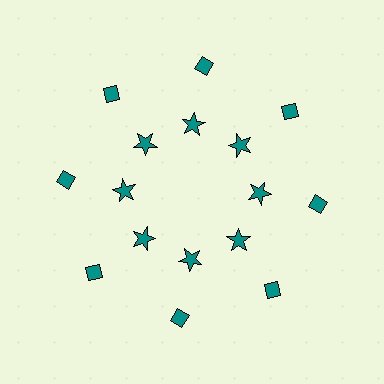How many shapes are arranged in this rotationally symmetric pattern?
There are 16 shapes, arranged in 8 groups of 2.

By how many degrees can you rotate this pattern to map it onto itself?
The pattern maps onto itself every 45 degrees of rotation.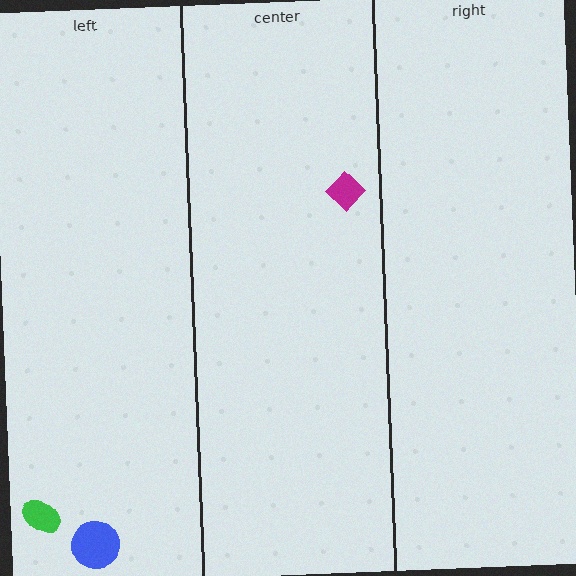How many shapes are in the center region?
1.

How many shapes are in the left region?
2.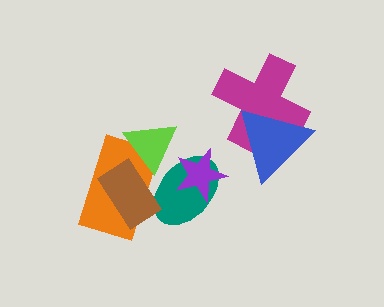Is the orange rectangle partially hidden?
Yes, it is partially covered by another shape.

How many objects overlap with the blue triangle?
1 object overlaps with the blue triangle.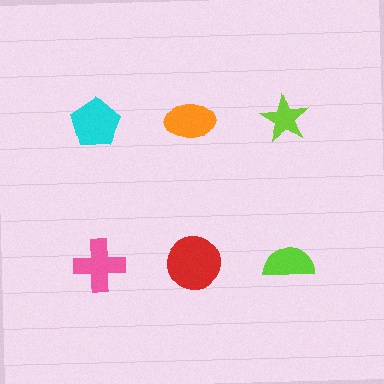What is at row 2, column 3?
A lime semicircle.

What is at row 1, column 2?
An orange ellipse.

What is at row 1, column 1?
A cyan pentagon.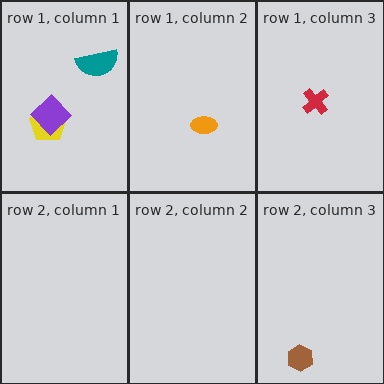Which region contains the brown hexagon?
The row 2, column 3 region.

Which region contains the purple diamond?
The row 1, column 1 region.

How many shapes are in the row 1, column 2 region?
1.